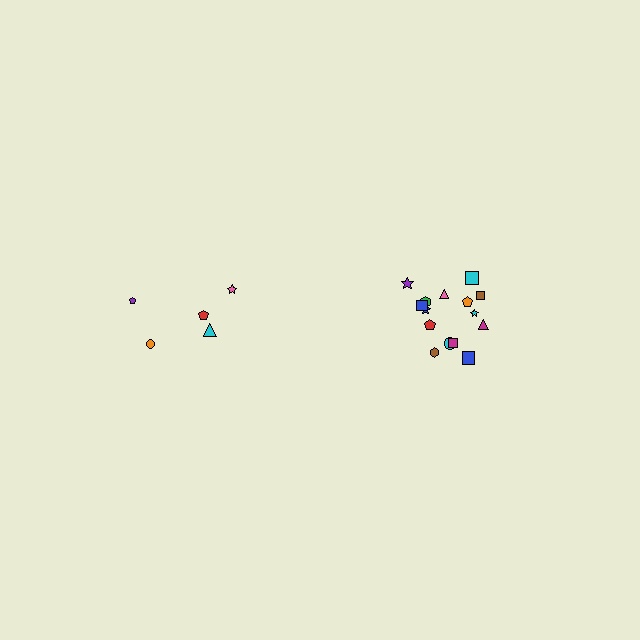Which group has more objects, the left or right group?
The right group.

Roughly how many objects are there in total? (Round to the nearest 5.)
Roughly 20 objects in total.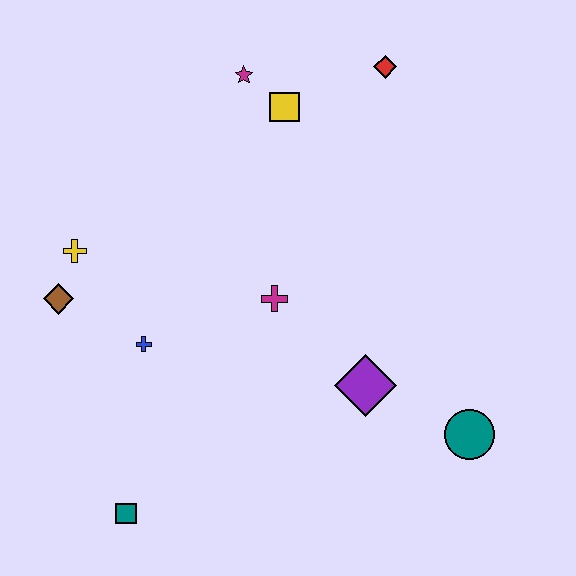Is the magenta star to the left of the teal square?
No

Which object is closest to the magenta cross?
The purple diamond is closest to the magenta cross.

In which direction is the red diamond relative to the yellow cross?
The red diamond is to the right of the yellow cross.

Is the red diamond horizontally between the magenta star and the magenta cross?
No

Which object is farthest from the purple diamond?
The magenta star is farthest from the purple diamond.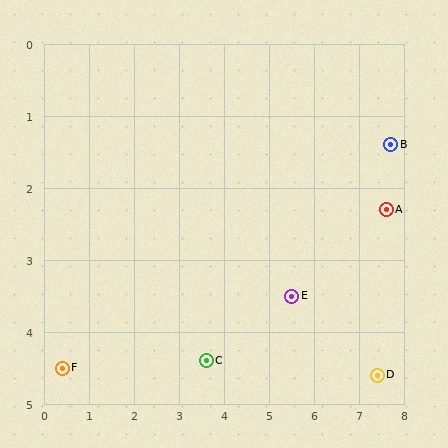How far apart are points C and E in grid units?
Points C and E are about 2.1 grid units apart.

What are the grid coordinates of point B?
Point B is at approximately (7.7, 1.4).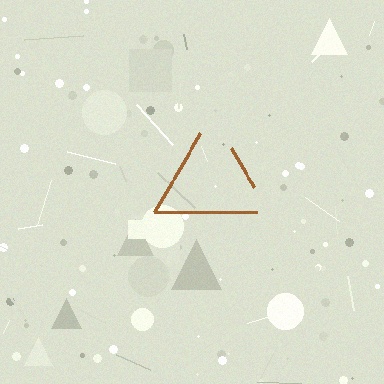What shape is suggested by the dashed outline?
The dashed outline suggests a triangle.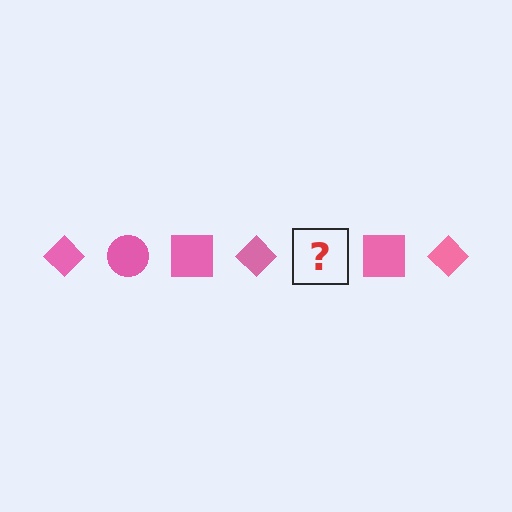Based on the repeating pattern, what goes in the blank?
The blank should be a pink circle.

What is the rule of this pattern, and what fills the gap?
The rule is that the pattern cycles through diamond, circle, square shapes in pink. The gap should be filled with a pink circle.